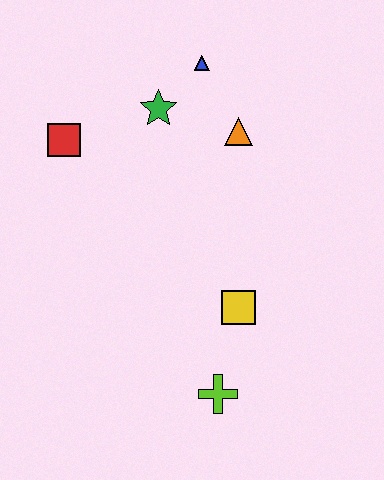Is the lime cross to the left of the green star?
No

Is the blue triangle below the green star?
No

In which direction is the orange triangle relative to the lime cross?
The orange triangle is above the lime cross.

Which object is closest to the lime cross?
The yellow square is closest to the lime cross.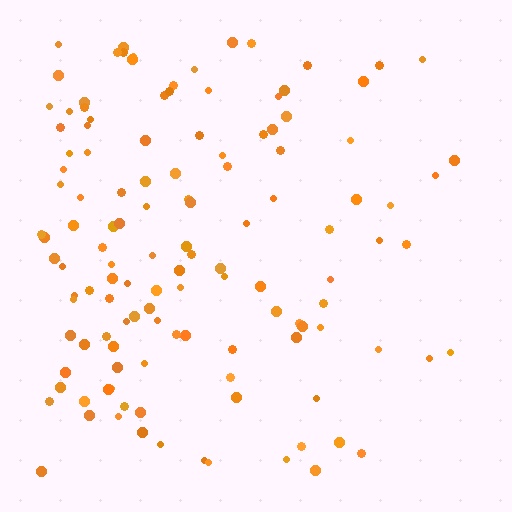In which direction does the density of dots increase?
From right to left, with the left side densest.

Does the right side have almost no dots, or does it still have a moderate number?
Still a moderate number, just noticeably fewer than the left.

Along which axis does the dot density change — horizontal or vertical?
Horizontal.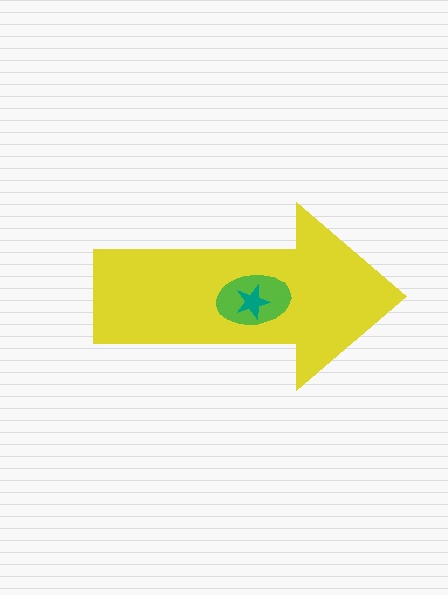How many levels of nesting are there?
3.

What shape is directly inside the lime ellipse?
The teal star.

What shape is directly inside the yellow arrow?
The lime ellipse.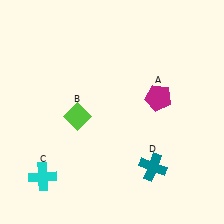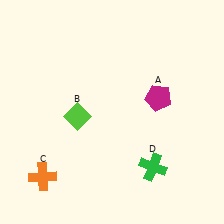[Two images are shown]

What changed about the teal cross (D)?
In Image 1, D is teal. In Image 2, it changed to green.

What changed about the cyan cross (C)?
In Image 1, C is cyan. In Image 2, it changed to orange.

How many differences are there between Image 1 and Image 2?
There are 2 differences between the two images.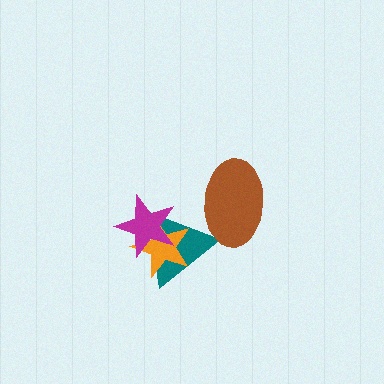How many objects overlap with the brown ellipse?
1 object overlaps with the brown ellipse.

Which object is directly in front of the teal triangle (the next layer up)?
The orange star is directly in front of the teal triangle.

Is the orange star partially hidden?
Yes, it is partially covered by another shape.